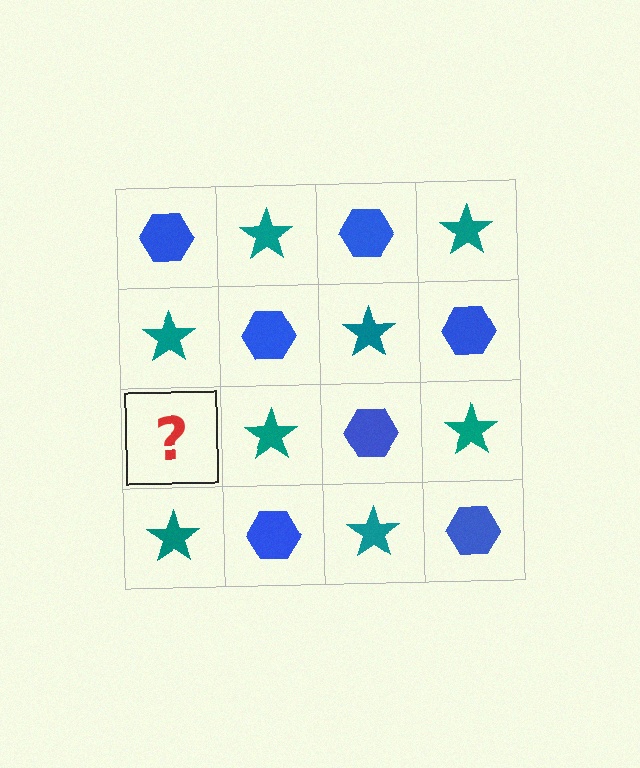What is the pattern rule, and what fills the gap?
The rule is that it alternates blue hexagon and teal star in a checkerboard pattern. The gap should be filled with a blue hexagon.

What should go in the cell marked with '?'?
The missing cell should contain a blue hexagon.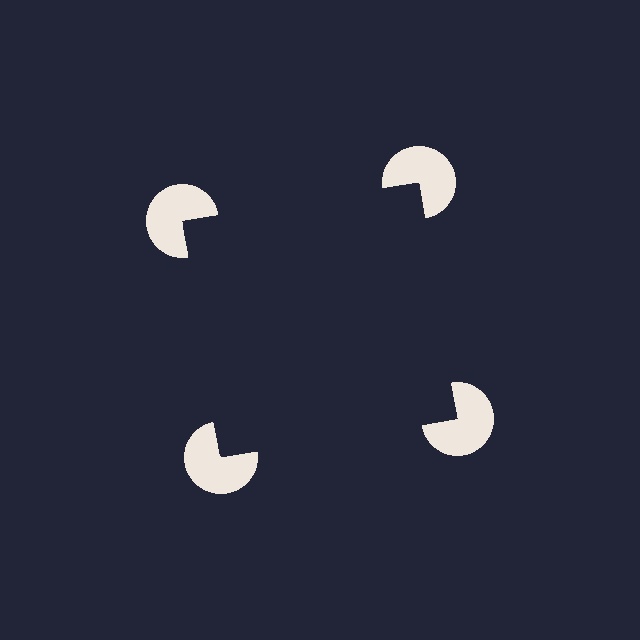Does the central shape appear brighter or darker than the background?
It typically appears slightly darker than the background, even though no actual brightness change is drawn.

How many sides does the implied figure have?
4 sides.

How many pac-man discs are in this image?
There are 4 — one at each vertex of the illusory square.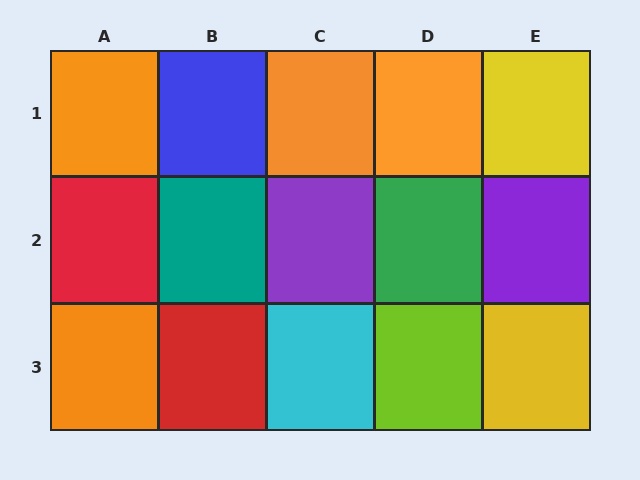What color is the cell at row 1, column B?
Blue.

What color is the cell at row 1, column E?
Yellow.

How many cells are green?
1 cell is green.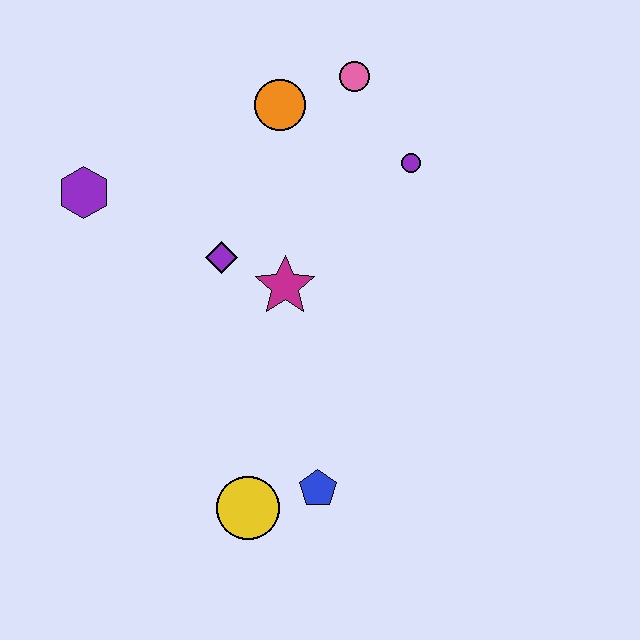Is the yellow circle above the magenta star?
No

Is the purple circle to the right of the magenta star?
Yes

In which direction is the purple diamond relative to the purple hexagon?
The purple diamond is to the right of the purple hexagon.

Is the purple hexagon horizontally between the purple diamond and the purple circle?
No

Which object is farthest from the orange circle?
The yellow circle is farthest from the orange circle.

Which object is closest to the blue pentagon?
The yellow circle is closest to the blue pentagon.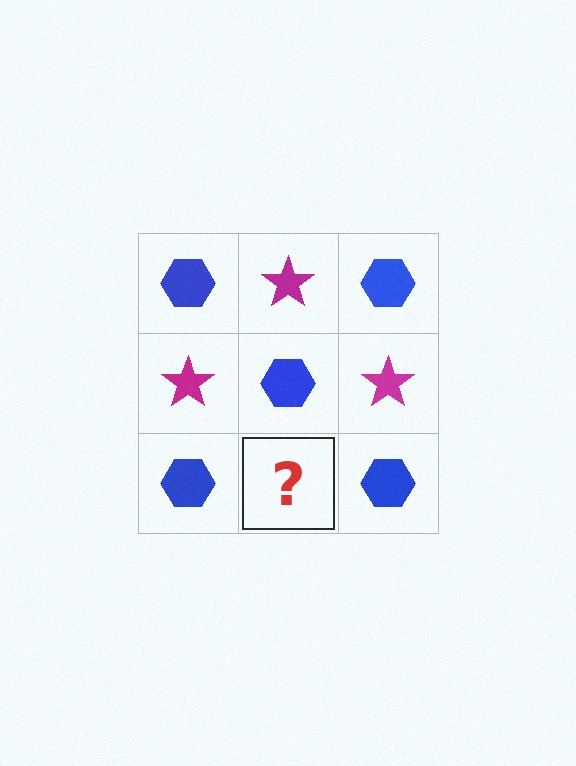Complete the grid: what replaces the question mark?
The question mark should be replaced with a magenta star.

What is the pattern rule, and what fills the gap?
The rule is that it alternates blue hexagon and magenta star in a checkerboard pattern. The gap should be filled with a magenta star.